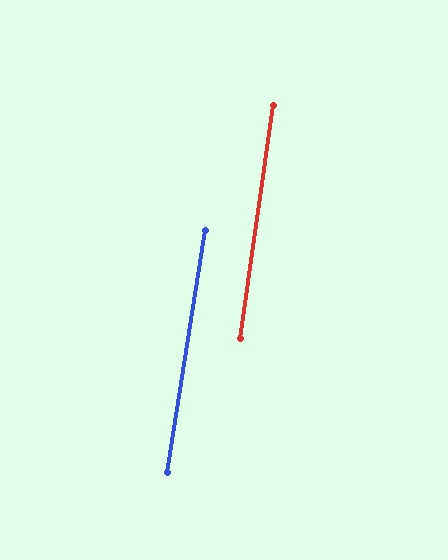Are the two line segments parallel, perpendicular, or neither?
Parallel — their directions differ by only 1.0°.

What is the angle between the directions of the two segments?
Approximately 1 degree.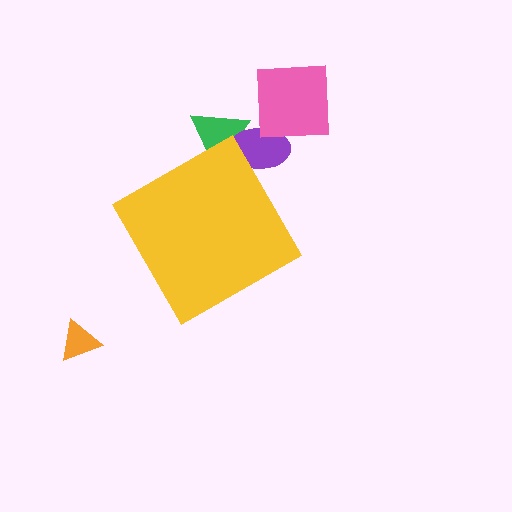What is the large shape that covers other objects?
A yellow diamond.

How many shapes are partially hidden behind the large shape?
2 shapes are partially hidden.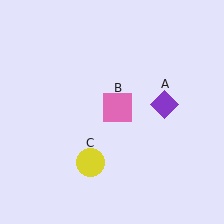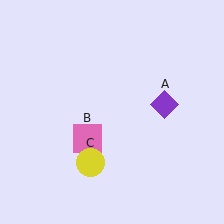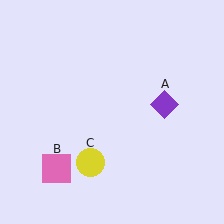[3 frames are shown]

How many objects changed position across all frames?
1 object changed position: pink square (object B).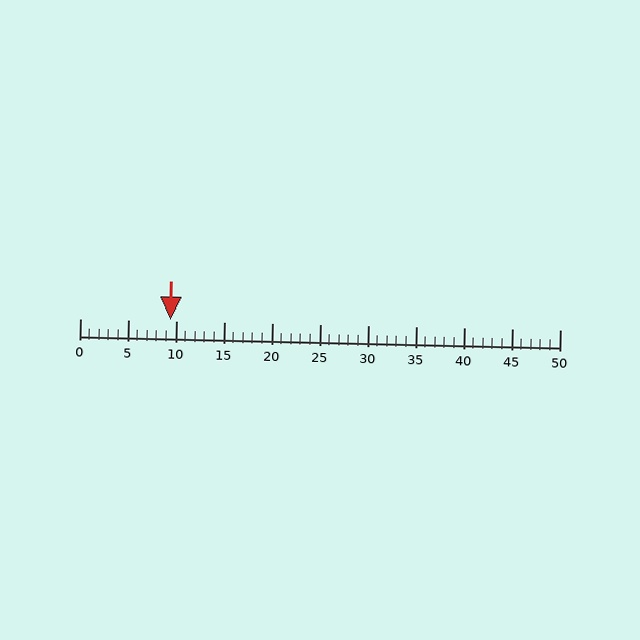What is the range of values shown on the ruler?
The ruler shows values from 0 to 50.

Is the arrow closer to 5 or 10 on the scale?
The arrow is closer to 10.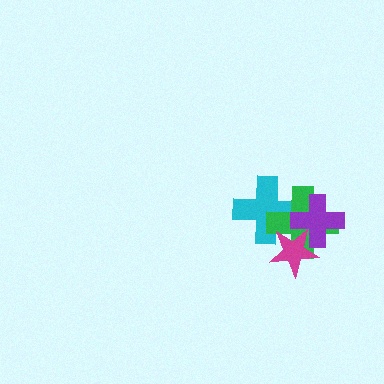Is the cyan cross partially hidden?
Yes, it is partially covered by another shape.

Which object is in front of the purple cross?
The magenta star is in front of the purple cross.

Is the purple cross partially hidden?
Yes, it is partially covered by another shape.